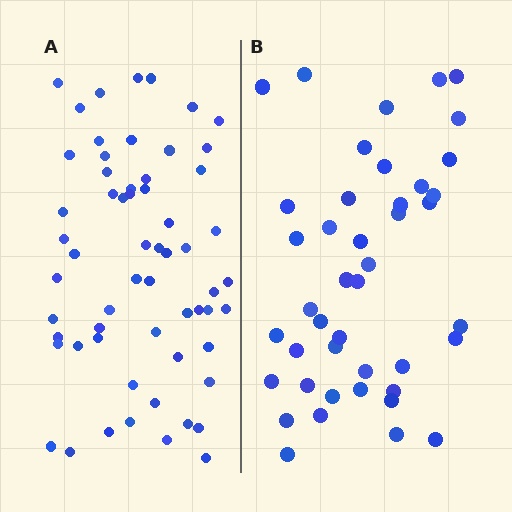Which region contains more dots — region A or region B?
Region A (the left region) has more dots.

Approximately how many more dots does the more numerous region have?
Region A has approximately 15 more dots than region B.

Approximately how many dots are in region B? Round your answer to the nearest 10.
About 40 dots. (The exact count is 43, which rounds to 40.)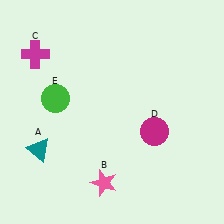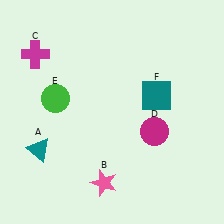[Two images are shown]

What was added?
A teal square (F) was added in Image 2.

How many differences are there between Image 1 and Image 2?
There is 1 difference between the two images.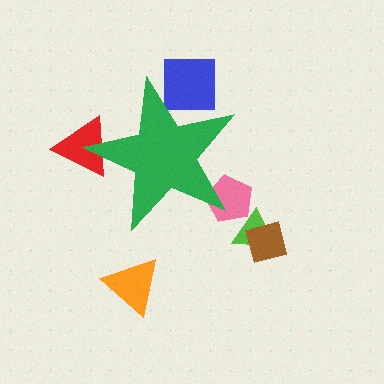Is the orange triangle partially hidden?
No, the orange triangle is fully visible.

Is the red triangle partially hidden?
Yes, the red triangle is partially hidden behind the green star.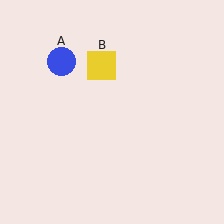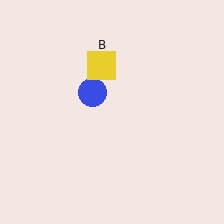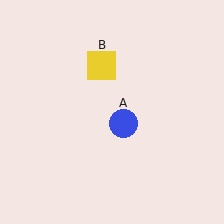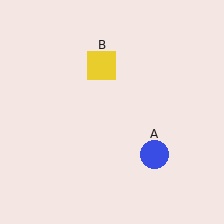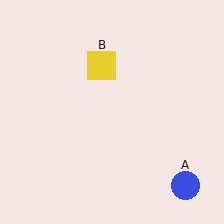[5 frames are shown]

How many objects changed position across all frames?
1 object changed position: blue circle (object A).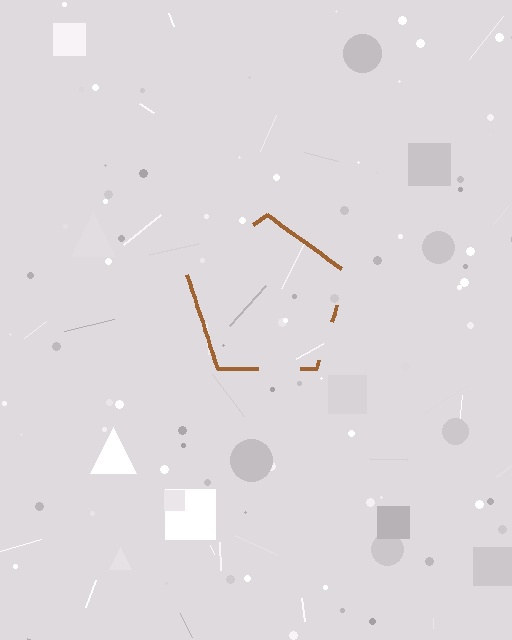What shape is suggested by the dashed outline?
The dashed outline suggests a pentagon.